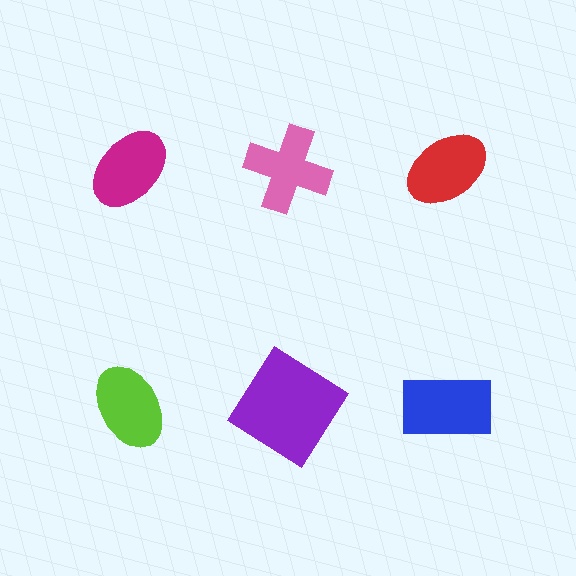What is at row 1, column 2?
A pink cross.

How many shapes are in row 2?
3 shapes.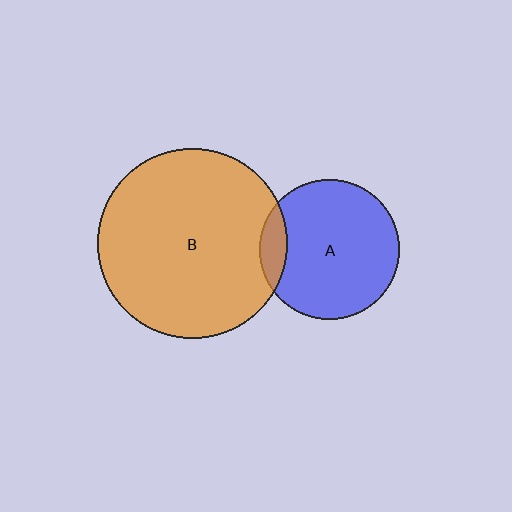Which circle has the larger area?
Circle B (orange).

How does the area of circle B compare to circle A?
Approximately 1.8 times.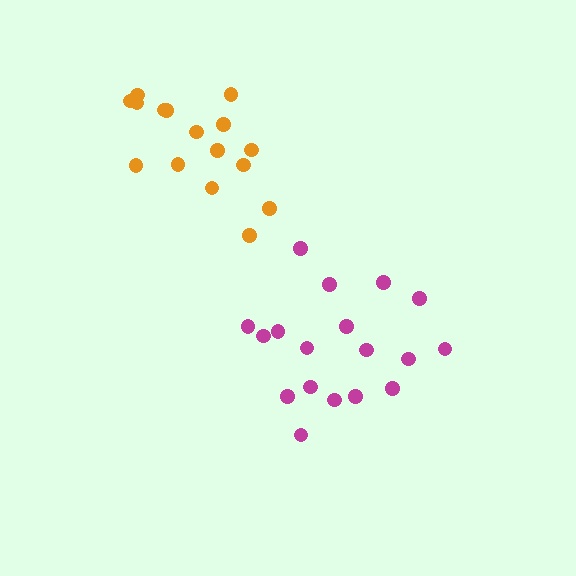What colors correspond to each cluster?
The clusters are colored: orange, magenta.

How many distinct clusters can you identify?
There are 2 distinct clusters.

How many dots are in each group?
Group 1: 16 dots, Group 2: 18 dots (34 total).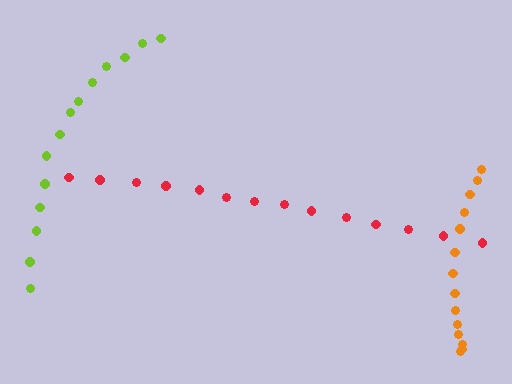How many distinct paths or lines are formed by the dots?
There are 3 distinct paths.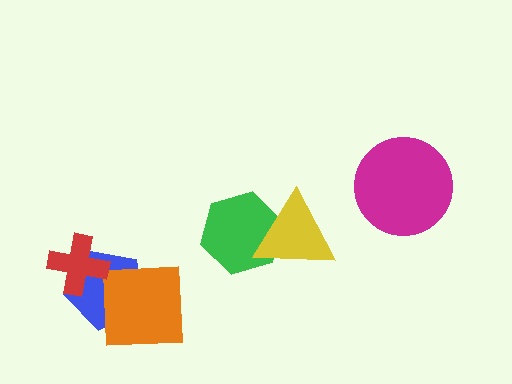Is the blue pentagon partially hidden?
Yes, it is partially covered by another shape.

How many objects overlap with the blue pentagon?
2 objects overlap with the blue pentagon.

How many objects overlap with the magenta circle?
0 objects overlap with the magenta circle.